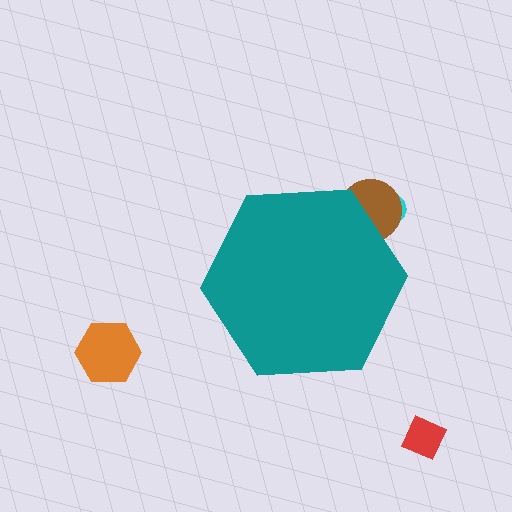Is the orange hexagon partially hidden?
No, the orange hexagon is fully visible.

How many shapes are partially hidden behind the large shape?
2 shapes are partially hidden.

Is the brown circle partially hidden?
Yes, the brown circle is partially hidden behind the teal hexagon.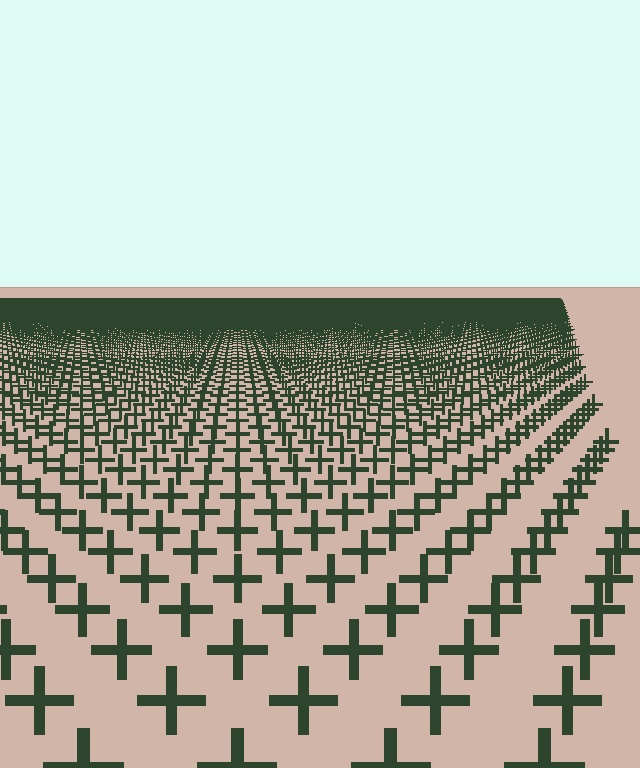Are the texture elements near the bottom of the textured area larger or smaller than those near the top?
Larger. Near the bottom, elements are closer to the viewer and appear at a bigger on-screen size.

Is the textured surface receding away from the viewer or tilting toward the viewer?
The surface is receding away from the viewer. Texture elements get smaller and denser toward the top.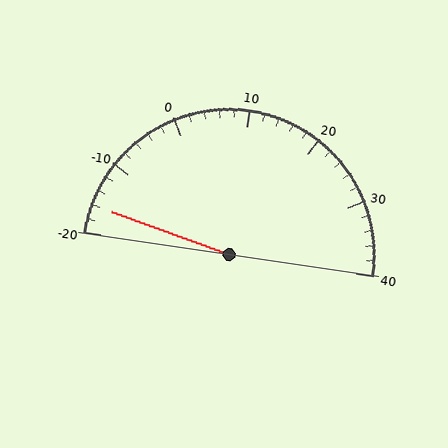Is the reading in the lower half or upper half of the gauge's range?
The reading is in the lower half of the range (-20 to 40).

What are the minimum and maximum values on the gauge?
The gauge ranges from -20 to 40.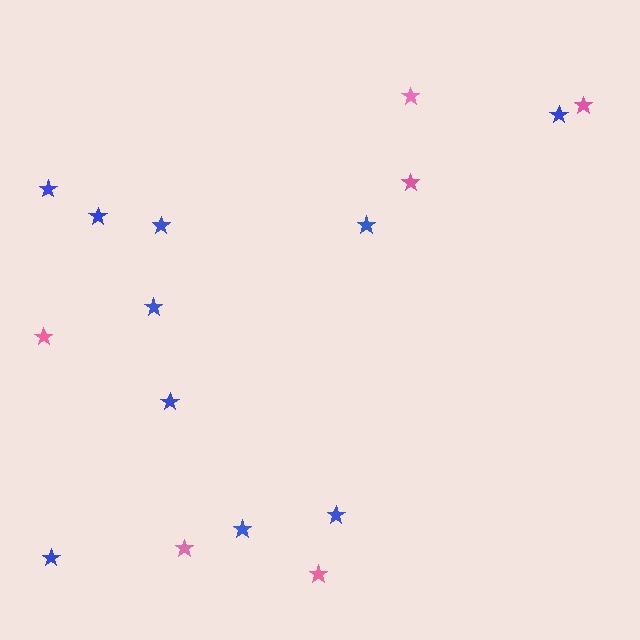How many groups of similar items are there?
There are 2 groups: one group of pink stars (6) and one group of blue stars (10).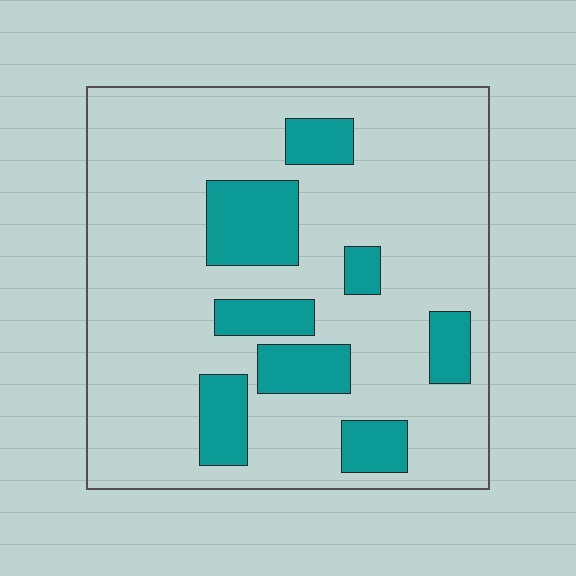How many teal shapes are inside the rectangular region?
8.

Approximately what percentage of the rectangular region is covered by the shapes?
Approximately 20%.